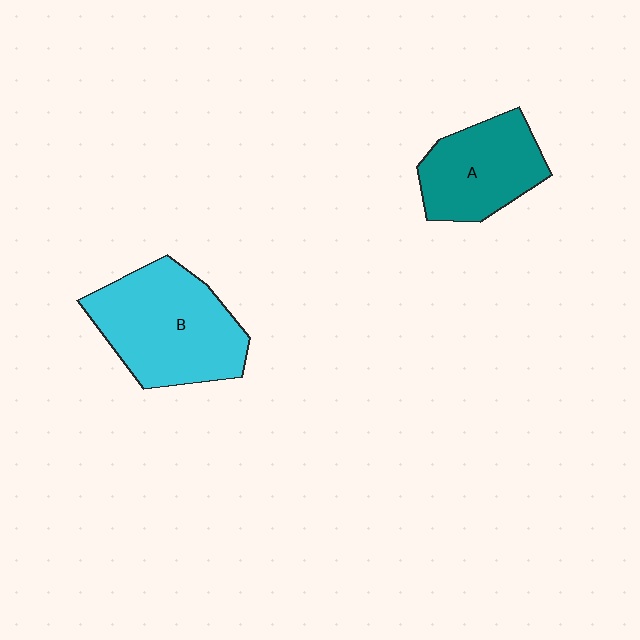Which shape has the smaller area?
Shape A (teal).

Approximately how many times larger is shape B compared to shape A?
Approximately 1.4 times.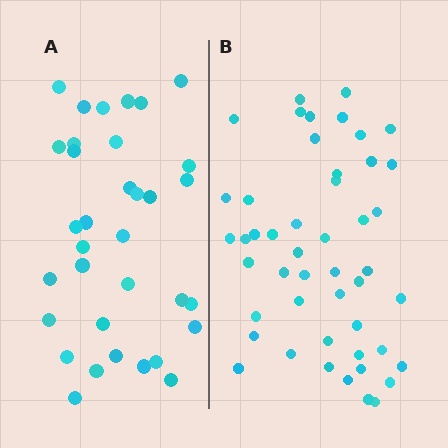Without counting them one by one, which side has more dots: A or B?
Region B (the right region) has more dots.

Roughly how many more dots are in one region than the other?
Region B has approximately 15 more dots than region A.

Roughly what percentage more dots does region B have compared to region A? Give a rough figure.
About 40% more.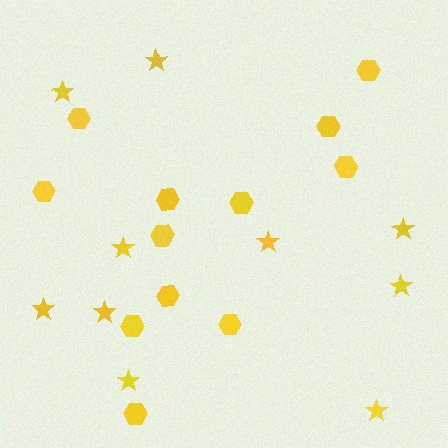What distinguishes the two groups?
There are 2 groups: one group of hexagons (12) and one group of stars (10).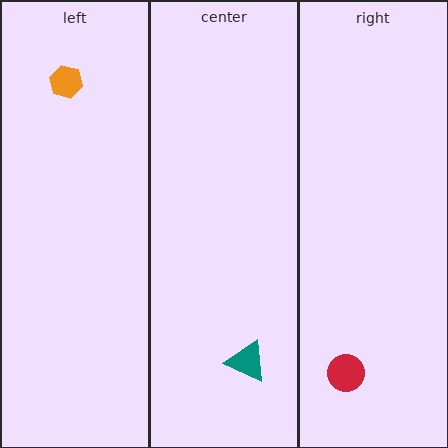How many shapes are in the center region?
1.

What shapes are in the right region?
The red circle.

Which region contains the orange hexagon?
The left region.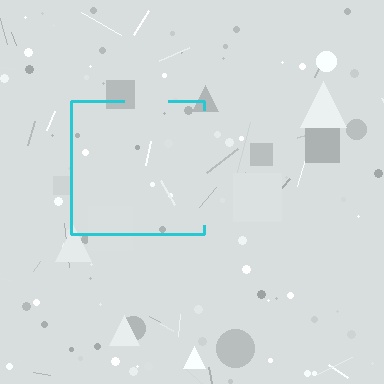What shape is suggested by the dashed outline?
The dashed outline suggests a square.